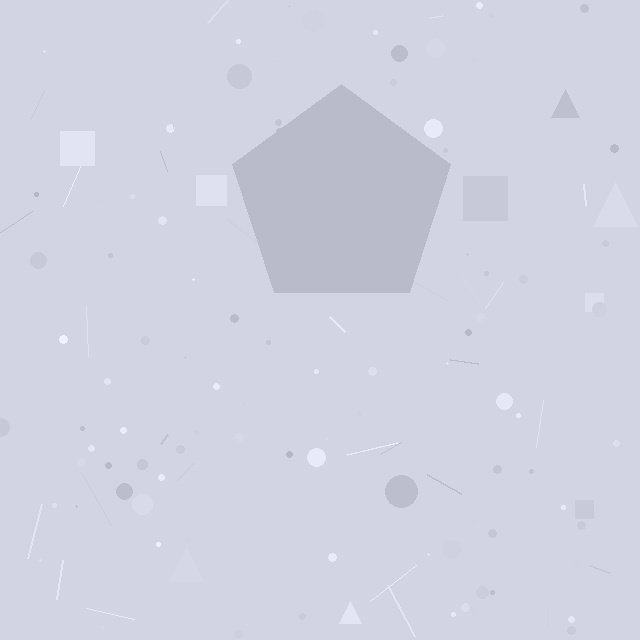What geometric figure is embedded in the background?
A pentagon is embedded in the background.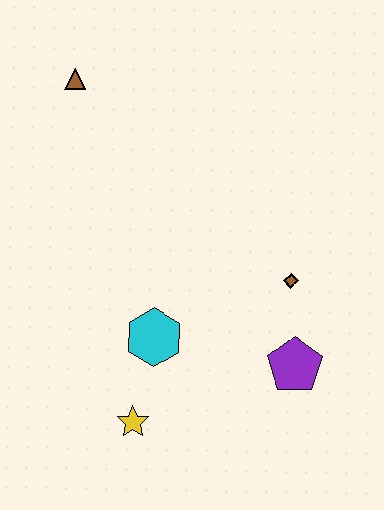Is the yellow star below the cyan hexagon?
Yes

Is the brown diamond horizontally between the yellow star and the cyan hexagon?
No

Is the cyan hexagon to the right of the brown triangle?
Yes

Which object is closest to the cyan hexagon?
The yellow star is closest to the cyan hexagon.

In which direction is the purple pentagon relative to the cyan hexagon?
The purple pentagon is to the right of the cyan hexagon.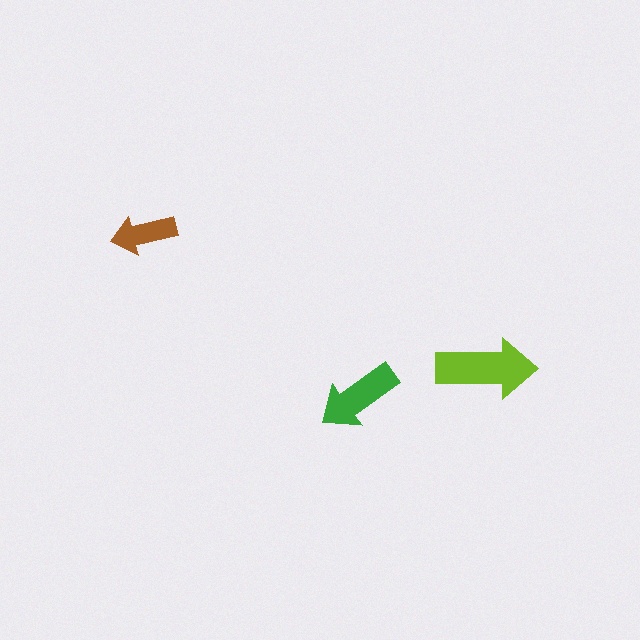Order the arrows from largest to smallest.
the lime one, the green one, the brown one.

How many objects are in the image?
There are 3 objects in the image.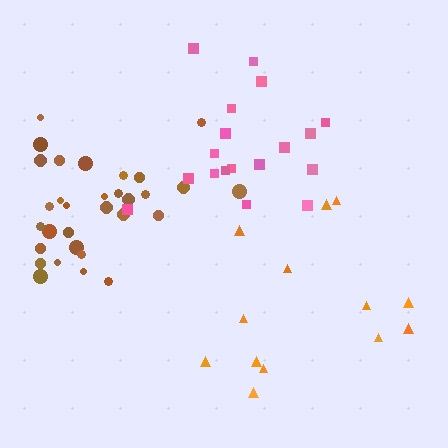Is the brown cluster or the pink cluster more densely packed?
Brown.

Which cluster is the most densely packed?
Brown.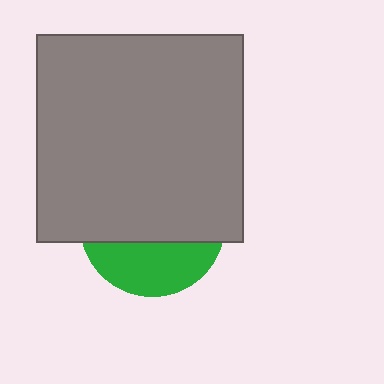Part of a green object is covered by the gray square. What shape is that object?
It is a circle.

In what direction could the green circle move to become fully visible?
The green circle could move down. That would shift it out from behind the gray square entirely.